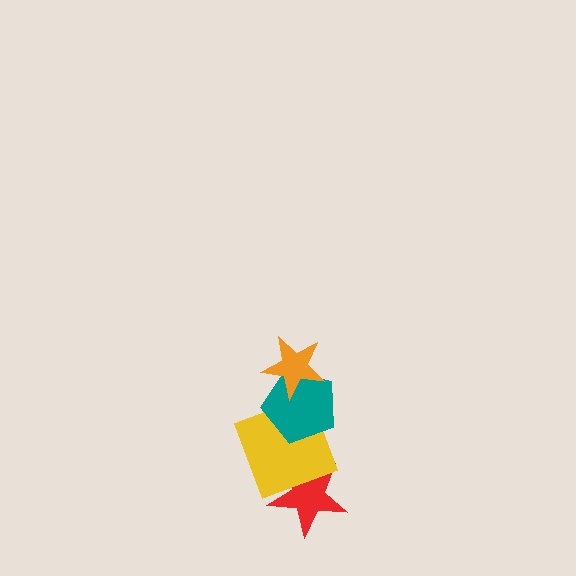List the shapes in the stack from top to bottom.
From top to bottom: the orange star, the teal pentagon, the yellow square, the red star.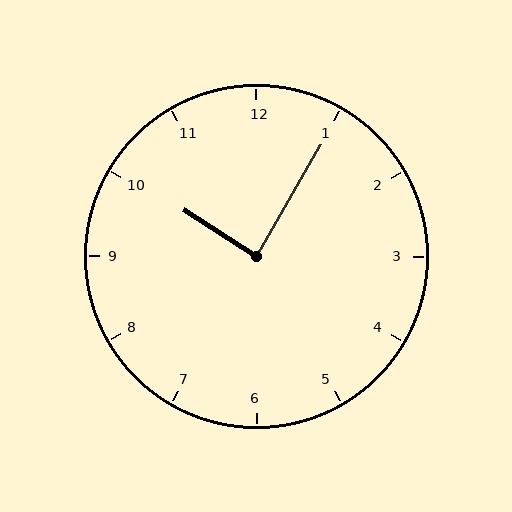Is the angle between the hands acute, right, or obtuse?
It is right.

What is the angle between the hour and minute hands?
Approximately 88 degrees.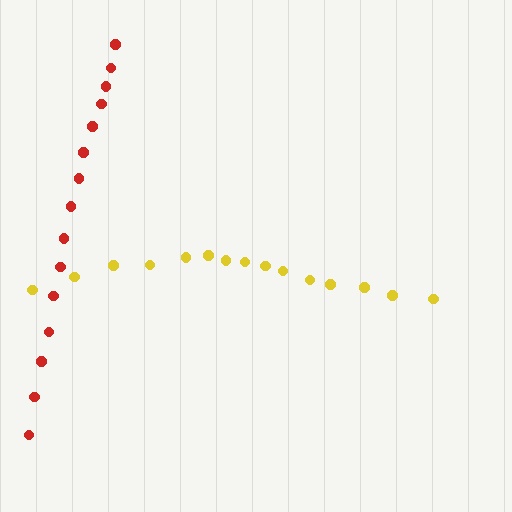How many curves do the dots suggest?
There are 2 distinct paths.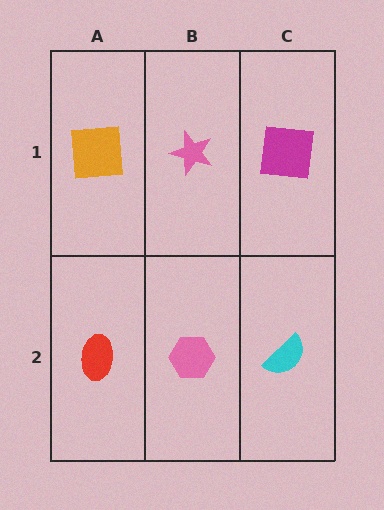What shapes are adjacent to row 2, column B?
A pink star (row 1, column B), a red ellipse (row 2, column A), a cyan semicircle (row 2, column C).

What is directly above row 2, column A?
An orange square.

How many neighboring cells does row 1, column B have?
3.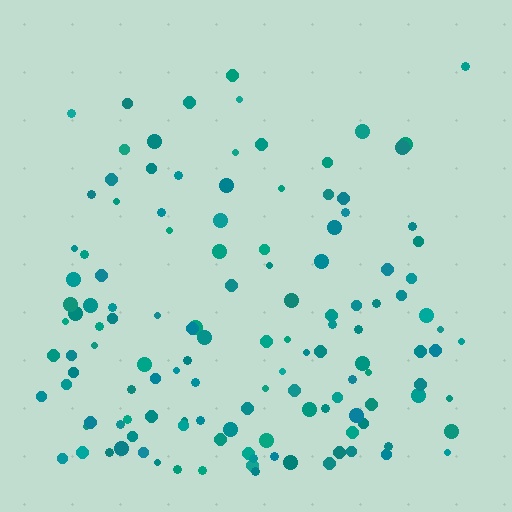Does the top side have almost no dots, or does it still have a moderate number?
Still a moderate number, just noticeably fewer than the bottom.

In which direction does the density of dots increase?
From top to bottom, with the bottom side densest.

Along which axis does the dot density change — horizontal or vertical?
Vertical.